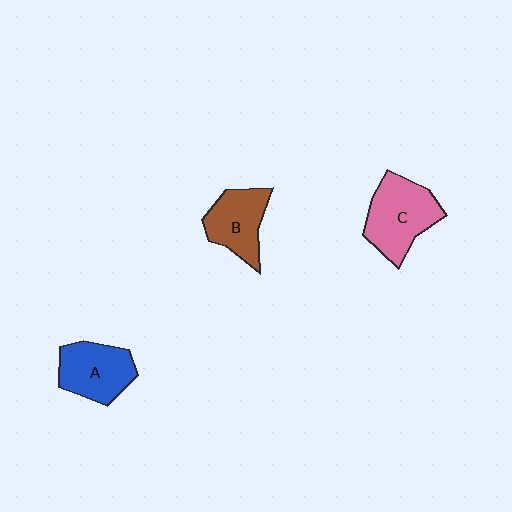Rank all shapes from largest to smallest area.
From largest to smallest: C (pink), A (blue), B (brown).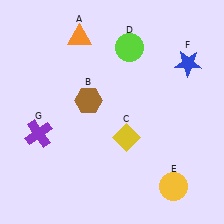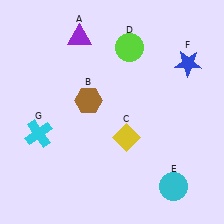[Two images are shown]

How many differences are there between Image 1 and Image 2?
There are 3 differences between the two images.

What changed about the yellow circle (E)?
In Image 1, E is yellow. In Image 2, it changed to cyan.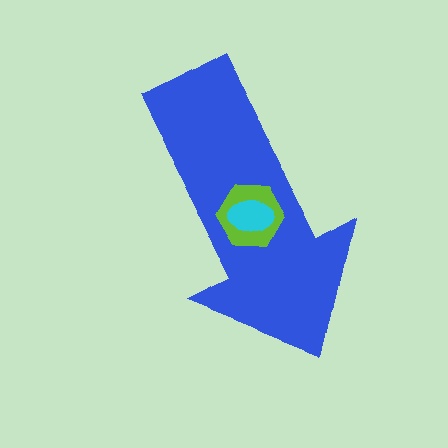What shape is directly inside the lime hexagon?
The cyan ellipse.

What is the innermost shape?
The cyan ellipse.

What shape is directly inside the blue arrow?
The lime hexagon.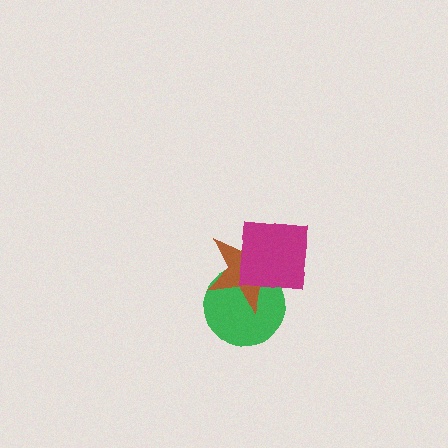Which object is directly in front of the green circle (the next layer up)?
The brown star is directly in front of the green circle.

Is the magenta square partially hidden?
No, no other shape covers it.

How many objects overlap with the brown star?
2 objects overlap with the brown star.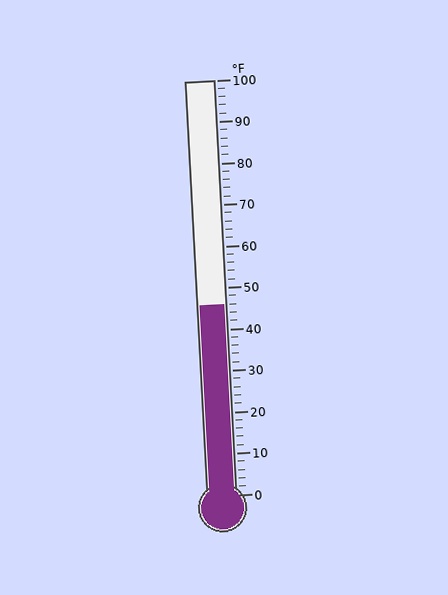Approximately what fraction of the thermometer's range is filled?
The thermometer is filled to approximately 45% of its range.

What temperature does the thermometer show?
The thermometer shows approximately 46°F.